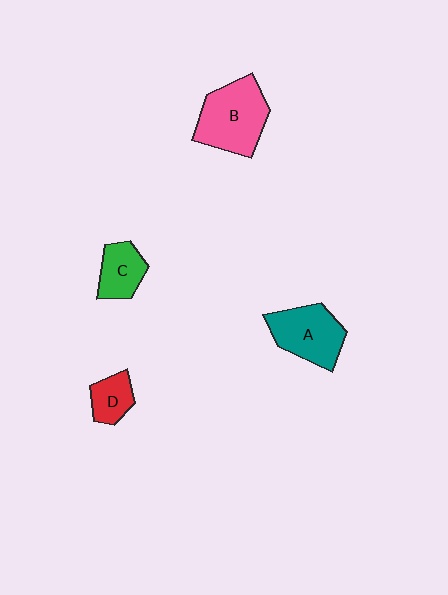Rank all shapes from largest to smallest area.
From largest to smallest: B (pink), A (teal), C (green), D (red).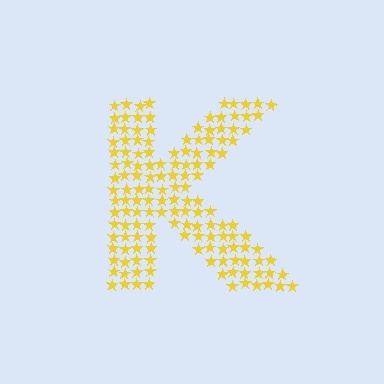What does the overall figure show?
The overall figure shows the letter K.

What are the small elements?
The small elements are stars.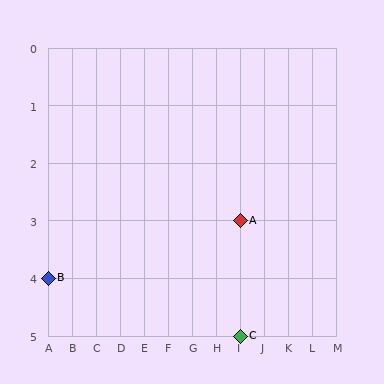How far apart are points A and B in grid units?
Points A and B are 8 columns and 1 row apart (about 8.1 grid units diagonally).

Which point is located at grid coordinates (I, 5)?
Point C is at (I, 5).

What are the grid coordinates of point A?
Point A is at grid coordinates (I, 3).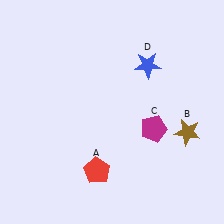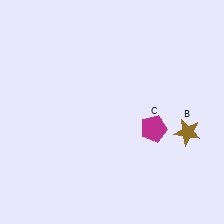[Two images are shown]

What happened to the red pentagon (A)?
The red pentagon (A) was removed in Image 2. It was in the bottom-left area of Image 1.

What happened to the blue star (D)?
The blue star (D) was removed in Image 2. It was in the top-right area of Image 1.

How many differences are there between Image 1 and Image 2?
There are 2 differences between the two images.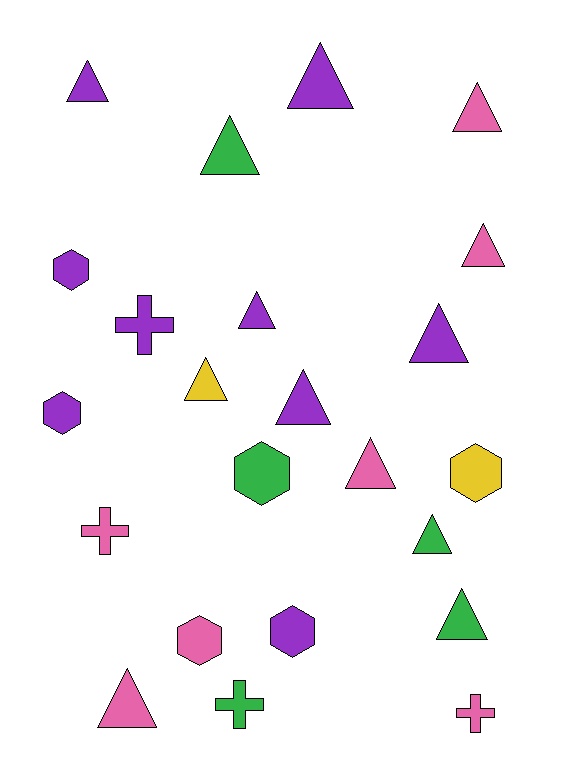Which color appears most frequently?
Purple, with 9 objects.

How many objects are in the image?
There are 23 objects.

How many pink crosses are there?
There are 2 pink crosses.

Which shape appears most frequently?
Triangle, with 13 objects.